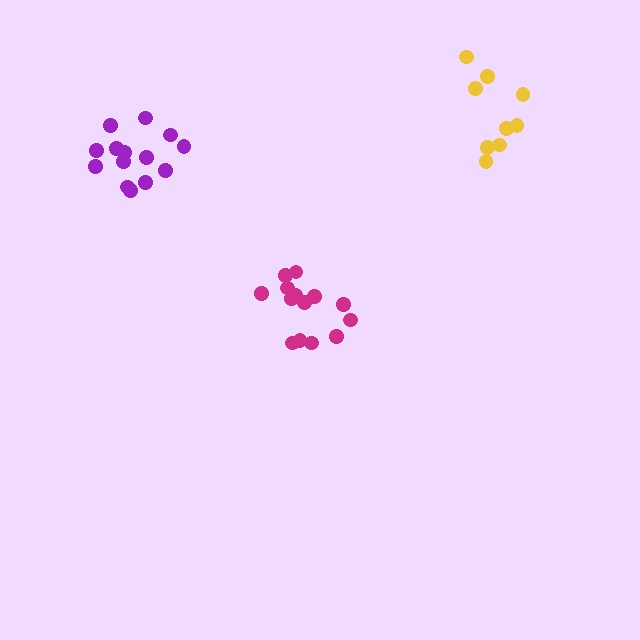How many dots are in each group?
Group 1: 14 dots, Group 2: 9 dots, Group 3: 14 dots (37 total).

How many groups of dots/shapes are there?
There are 3 groups.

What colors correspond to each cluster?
The clusters are colored: magenta, yellow, purple.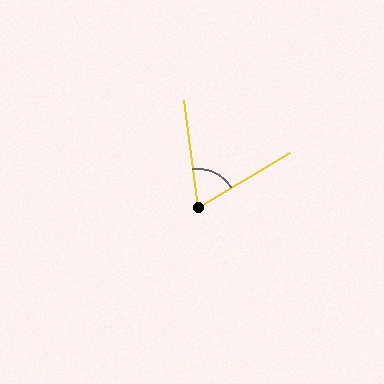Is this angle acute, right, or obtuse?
It is acute.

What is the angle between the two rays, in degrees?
Approximately 66 degrees.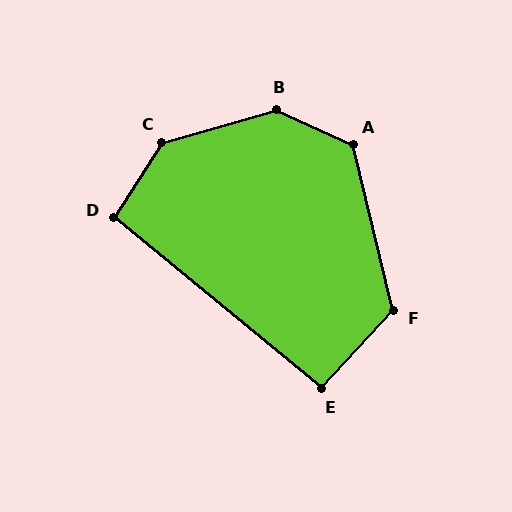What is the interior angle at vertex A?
Approximately 128 degrees (obtuse).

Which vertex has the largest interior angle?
B, at approximately 140 degrees.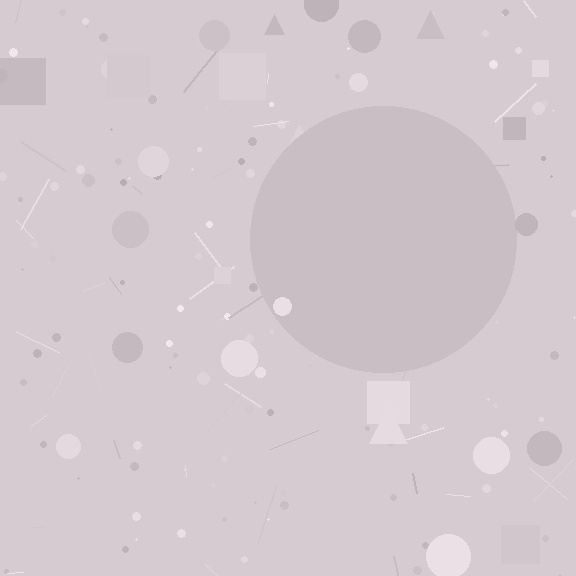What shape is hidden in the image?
A circle is hidden in the image.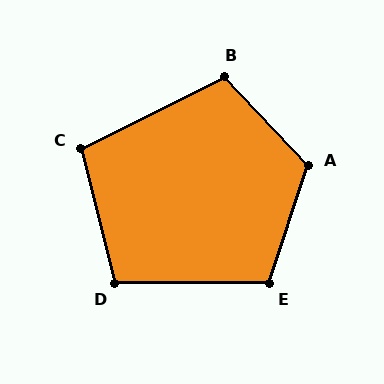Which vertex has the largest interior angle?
A, at approximately 118 degrees.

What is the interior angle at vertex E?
Approximately 109 degrees (obtuse).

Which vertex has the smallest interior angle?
C, at approximately 102 degrees.